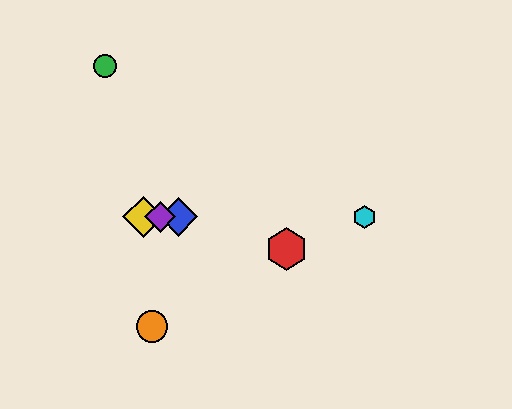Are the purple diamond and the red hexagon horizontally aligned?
No, the purple diamond is at y≈217 and the red hexagon is at y≈249.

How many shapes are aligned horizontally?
4 shapes (the blue diamond, the yellow diamond, the purple diamond, the cyan hexagon) are aligned horizontally.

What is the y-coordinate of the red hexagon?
The red hexagon is at y≈249.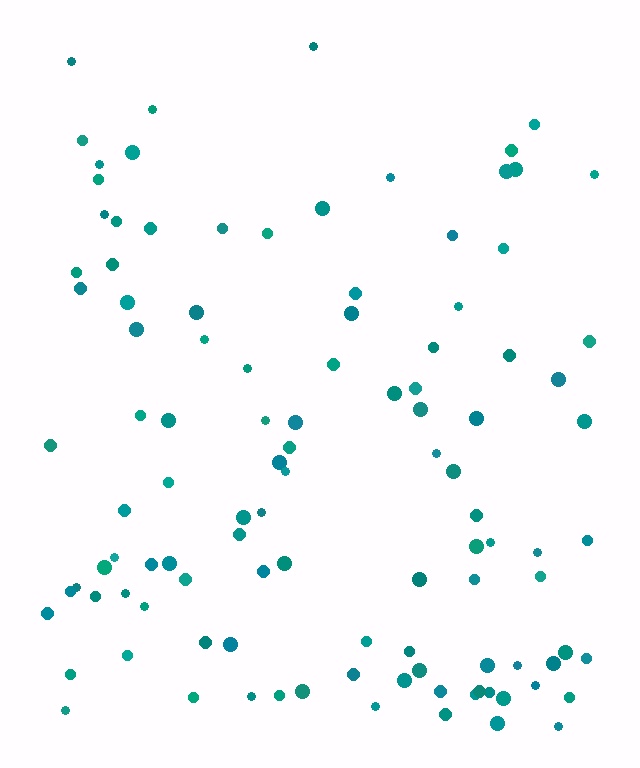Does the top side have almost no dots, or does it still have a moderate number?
Still a moderate number, just noticeably fewer than the bottom.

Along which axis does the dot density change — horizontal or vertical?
Vertical.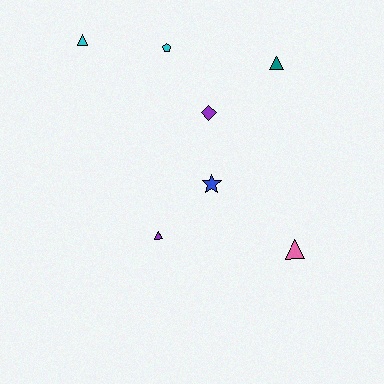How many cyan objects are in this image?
There are 2 cyan objects.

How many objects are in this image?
There are 7 objects.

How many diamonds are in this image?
There is 1 diamond.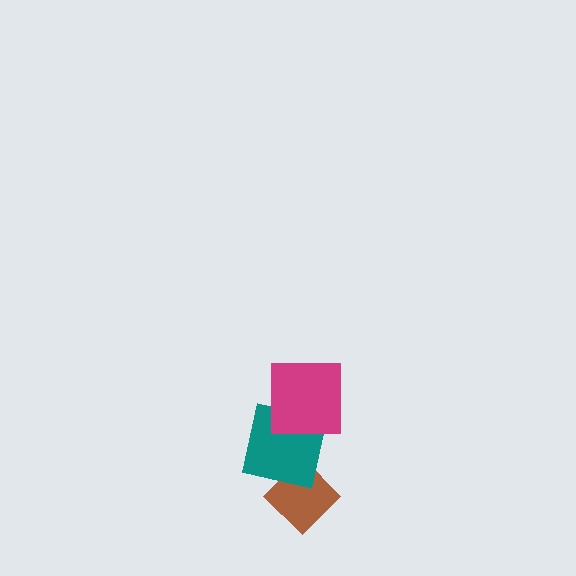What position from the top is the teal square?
The teal square is 2nd from the top.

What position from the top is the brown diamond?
The brown diamond is 3rd from the top.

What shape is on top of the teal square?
The magenta square is on top of the teal square.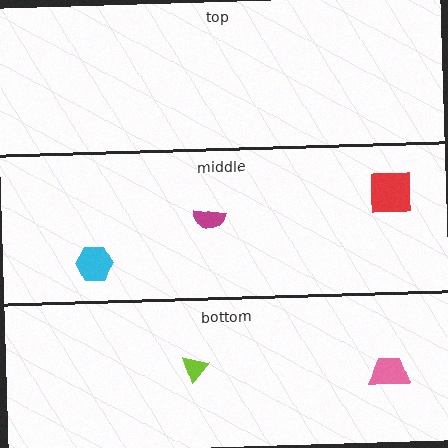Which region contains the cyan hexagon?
The middle region.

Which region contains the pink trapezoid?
The bottom region.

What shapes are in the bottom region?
The lime triangle, the pink trapezoid.